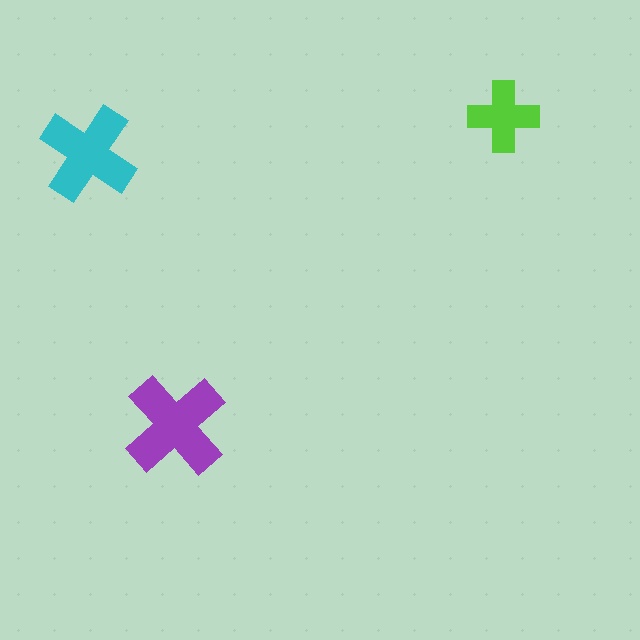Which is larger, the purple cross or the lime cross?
The purple one.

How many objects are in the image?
There are 3 objects in the image.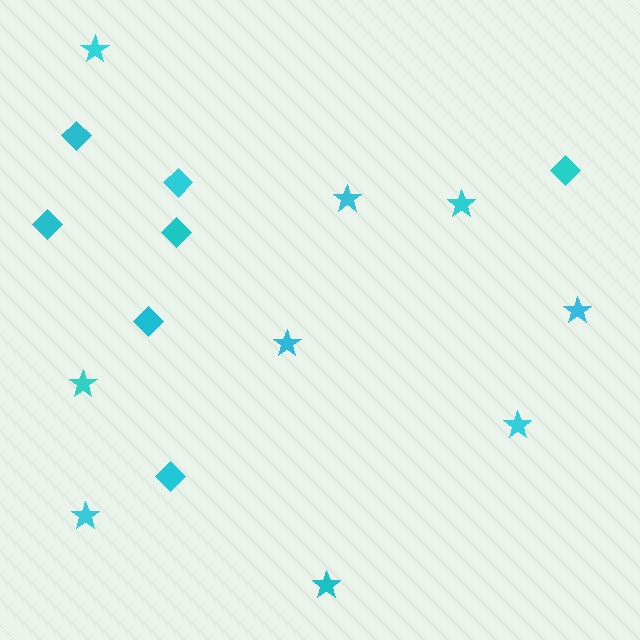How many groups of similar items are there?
There are 2 groups: one group of stars (9) and one group of diamonds (7).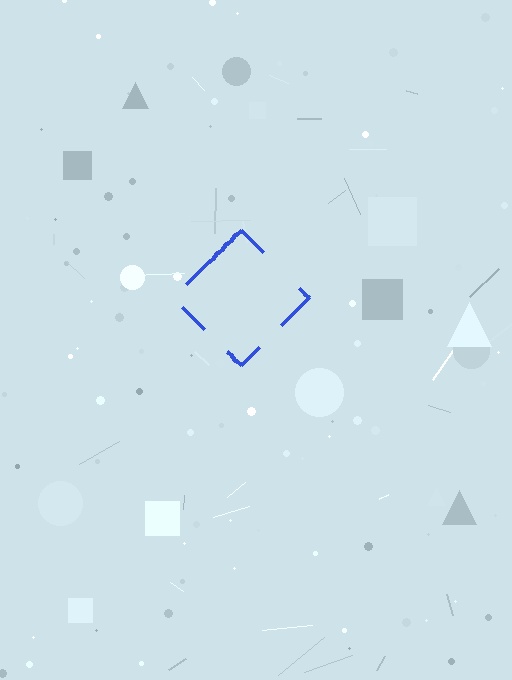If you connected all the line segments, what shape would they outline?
They would outline a diamond.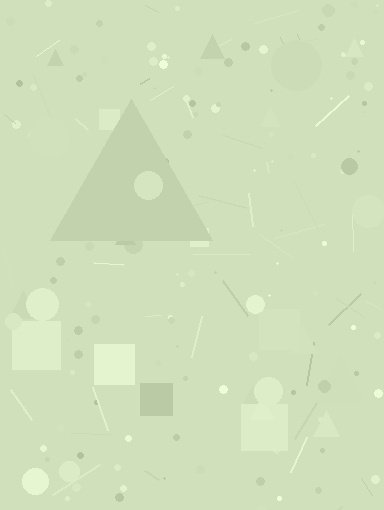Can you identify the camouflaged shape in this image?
The camouflaged shape is a triangle.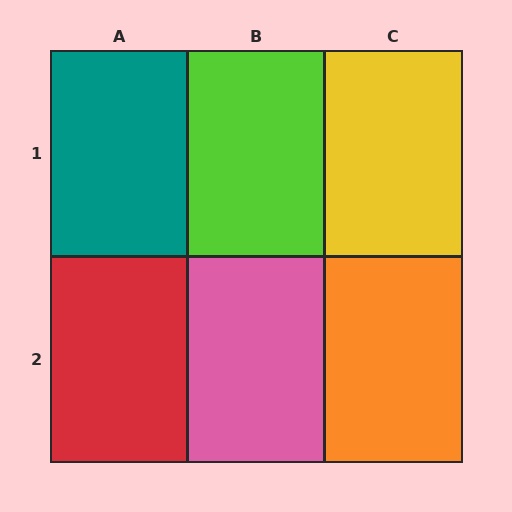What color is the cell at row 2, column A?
Red.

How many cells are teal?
1 cell is teal.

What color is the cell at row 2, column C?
Orange.